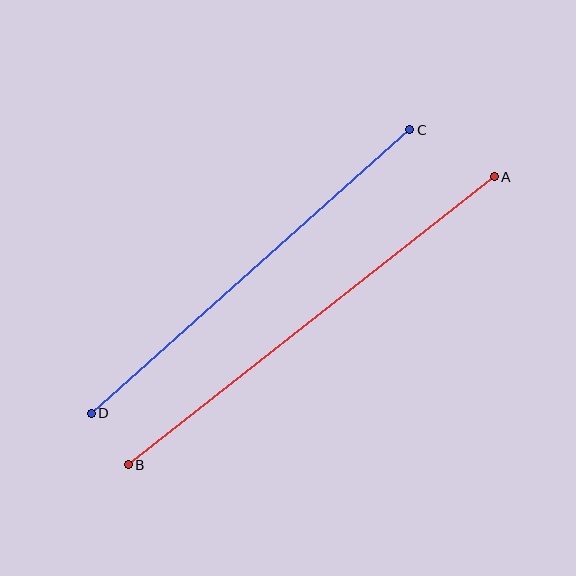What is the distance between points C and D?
The distance is approximately 426 pixels.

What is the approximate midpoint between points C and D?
The midpoint is at approximately (250, 272) pixels.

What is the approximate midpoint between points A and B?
The midpoint is at approximately (311, 321) pixels.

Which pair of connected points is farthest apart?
Points A and B are farthest apart.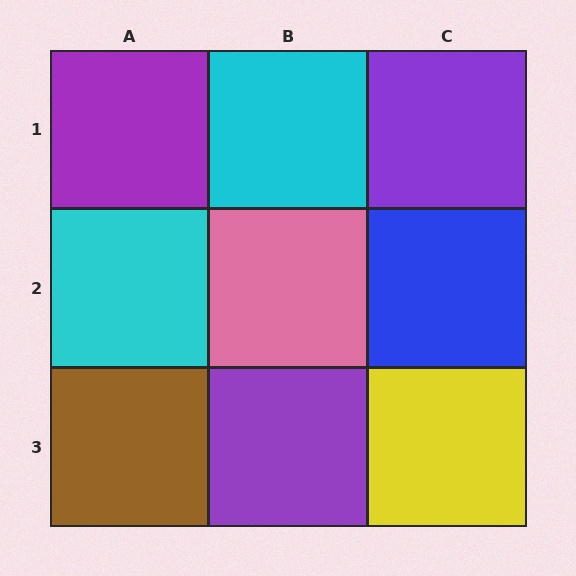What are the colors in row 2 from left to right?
Cyan, pink, blue.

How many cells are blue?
1 cell is blue.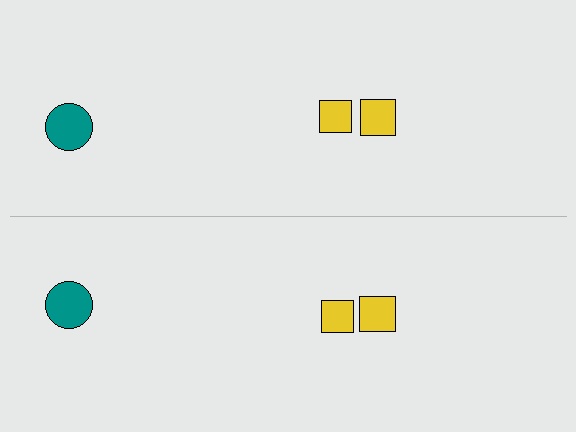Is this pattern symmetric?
Yes, this pattern has bilateral (reflection) symmetry.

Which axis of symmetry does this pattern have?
The pattern has a horizontal axis of symmetry running through the center of the image.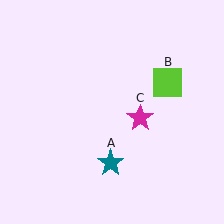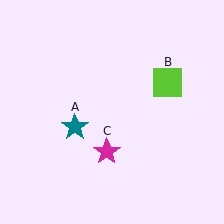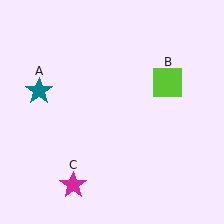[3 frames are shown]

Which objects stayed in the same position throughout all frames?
Lime square (object B) remained stationary.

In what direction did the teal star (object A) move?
The teal star (object A) moved up and to the left.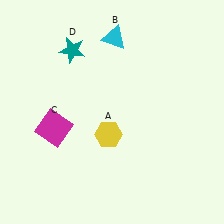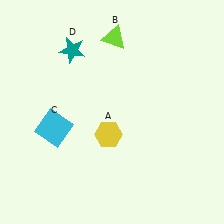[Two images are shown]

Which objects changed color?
B changed from cyan to lime. C changed from magenta to cyan.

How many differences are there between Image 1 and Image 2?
There are 2 differences between the two images.